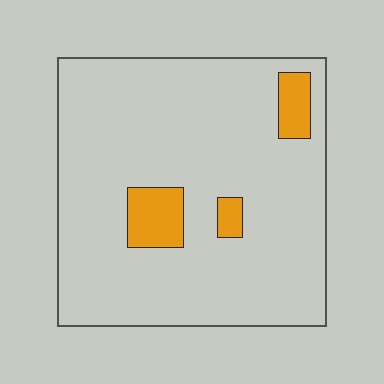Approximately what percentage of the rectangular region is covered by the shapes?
Approximately 10%.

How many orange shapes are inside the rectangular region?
3.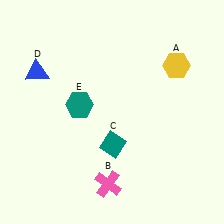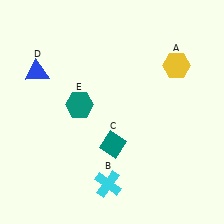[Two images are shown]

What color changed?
The cross (B) changed from pink in Image 1 to cyan in Image 2.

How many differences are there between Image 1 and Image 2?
There is 1 difference between the two images.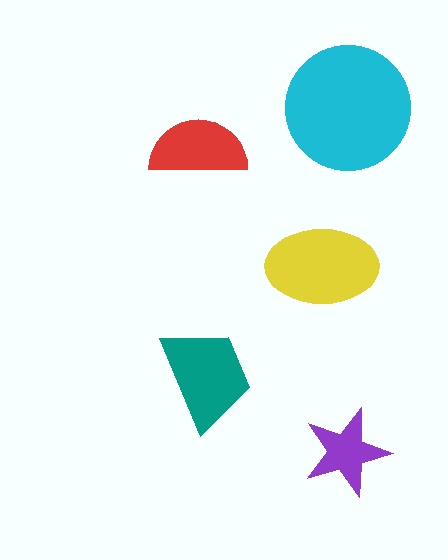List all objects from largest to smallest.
The cyan circle, the yellow ellipse, the teal trapezoid, the red semicircle, the purple star.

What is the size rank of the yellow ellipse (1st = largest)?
2nd.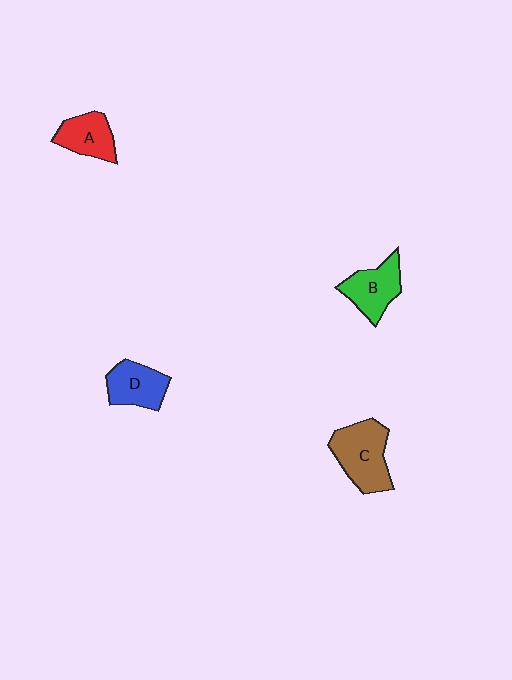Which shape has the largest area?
Shape C (brown).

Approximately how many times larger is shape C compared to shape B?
Approximately 1.3 times.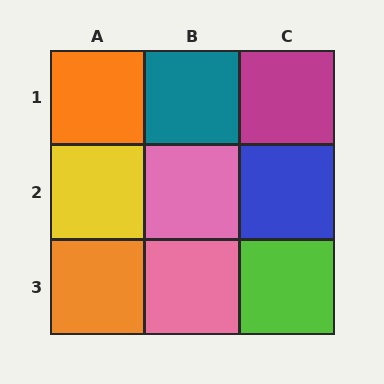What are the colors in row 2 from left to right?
Yellow, pink, blue.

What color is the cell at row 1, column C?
Magenta.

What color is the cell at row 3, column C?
Lime.